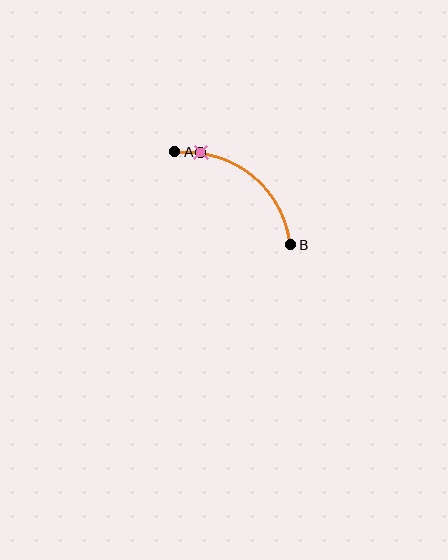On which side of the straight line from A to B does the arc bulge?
The arc bulges above and to the right of the straight line connecting A and B.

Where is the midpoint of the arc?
The arc midpoint is the point on the curve farthest from the straight line joining A and B. It sits above and to the right of that line.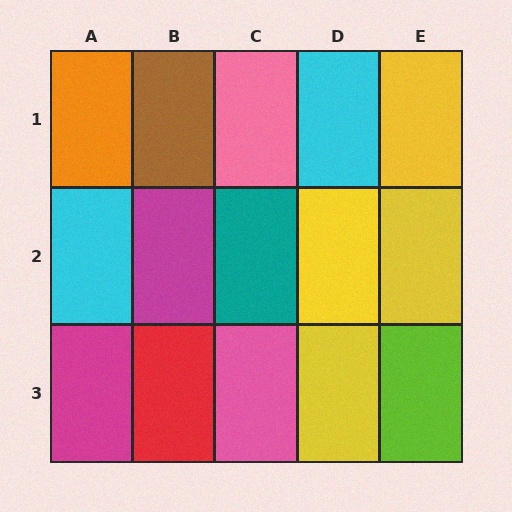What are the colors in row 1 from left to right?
Orange, brown, pink, cyan, yellow.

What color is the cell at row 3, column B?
Red.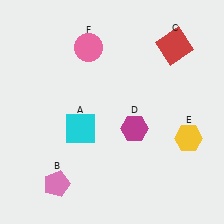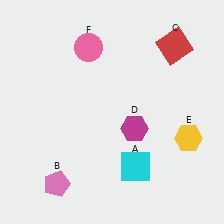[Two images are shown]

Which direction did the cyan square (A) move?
The cyan square (A) moved right.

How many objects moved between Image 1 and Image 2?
1 object moved between the two images.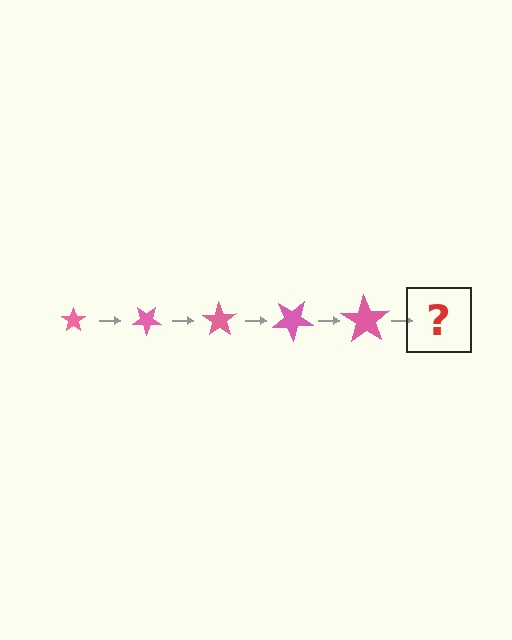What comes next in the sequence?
The next element should be a star, larger than the previous one and rotated 175 degrees from the start.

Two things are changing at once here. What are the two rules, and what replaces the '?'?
The two rules are that the star grows larger each step and it rotates 35 degrees each step. The '?' should be a star, larger than the previous one and rotated 175 degrees from the start.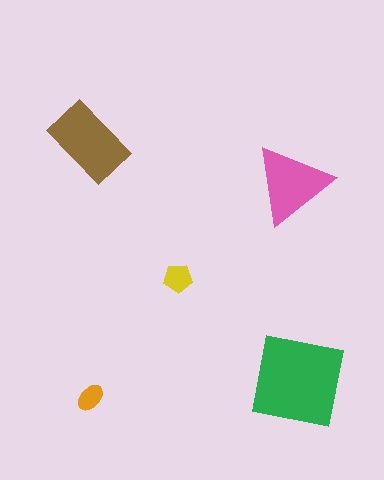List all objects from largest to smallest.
The green square, the brown rectangle, the pink triangle, the yellow pentagon, the orange ellipse.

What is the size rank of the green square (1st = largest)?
1st.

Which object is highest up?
The brown rectangle is topmost.